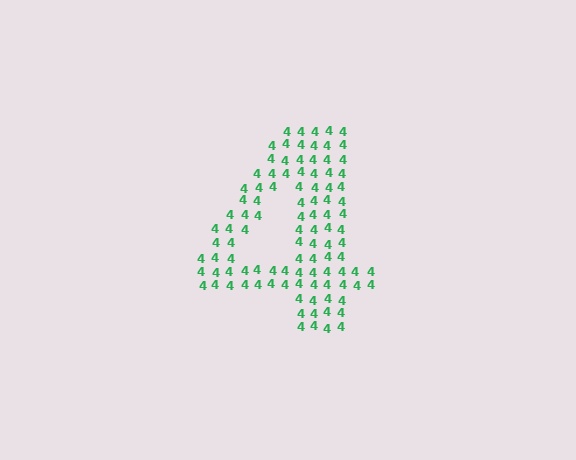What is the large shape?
The large shape is the digit 4.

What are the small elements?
The small elements are digit 4's.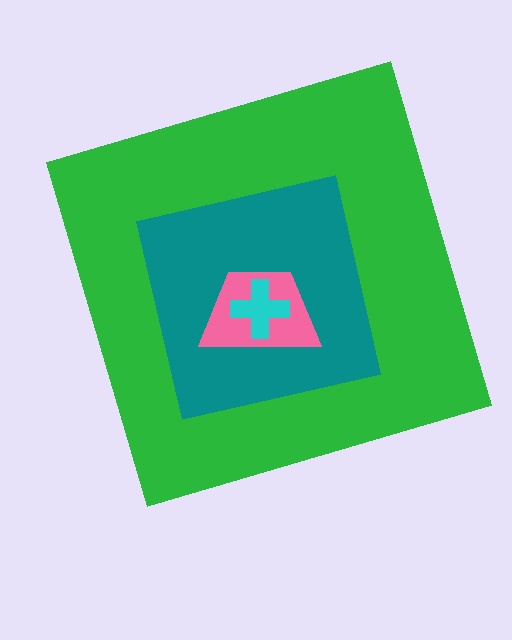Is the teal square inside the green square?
Yes.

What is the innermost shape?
The cyan cross.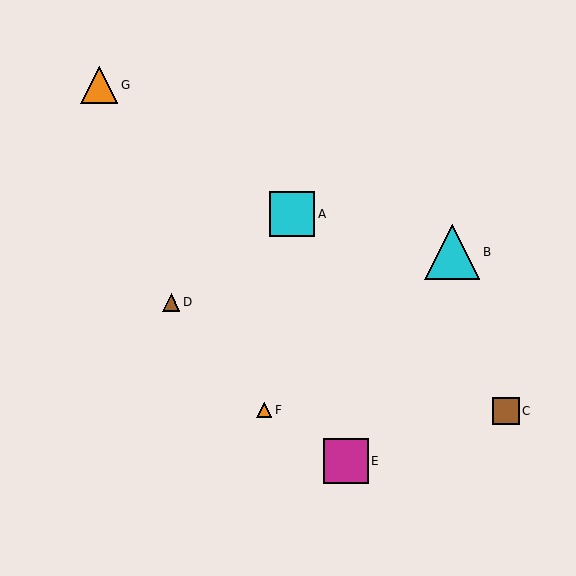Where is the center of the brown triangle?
The center of the brown triangle is at (171, 302).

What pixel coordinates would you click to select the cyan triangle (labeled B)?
Click at (452, 252) to select the cyan triangle B.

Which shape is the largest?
The cyan triangle (labeled B) is the largest.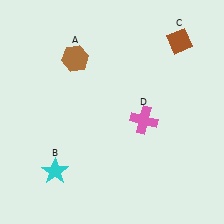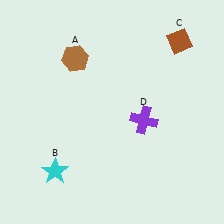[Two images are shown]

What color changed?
The cross (D) changed from pink in Image 1 to purple in Image 2.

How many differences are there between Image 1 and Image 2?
There is 1 difference between the two images.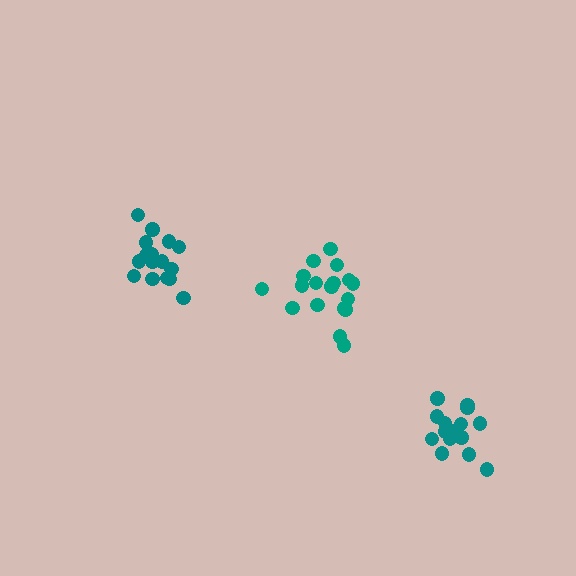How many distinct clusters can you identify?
There are 3 distinct clusters.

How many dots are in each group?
Group 1: 16 dots, Group 2: 19 dots, Group 3: 16 dots (51 total).